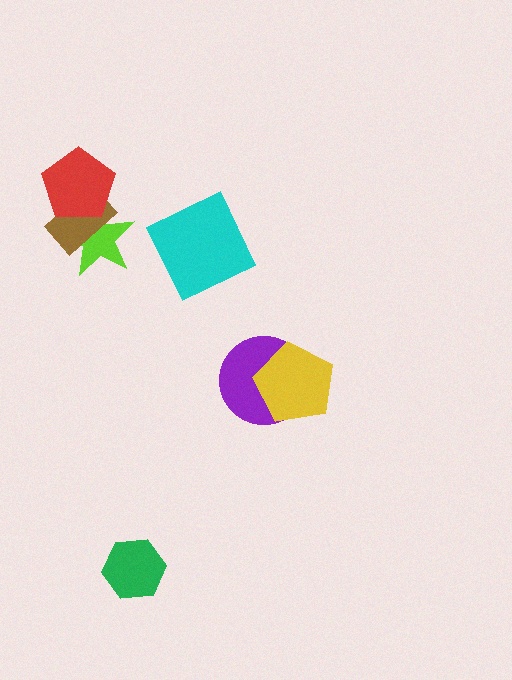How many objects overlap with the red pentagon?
2 objects overlap with the red pentagon.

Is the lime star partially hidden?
Yes, it is partially covered by another shape.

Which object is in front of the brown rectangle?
The red pentagon is in front of the brown rectangle.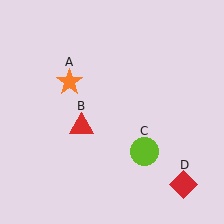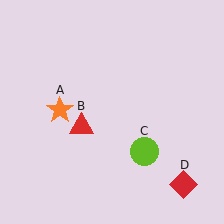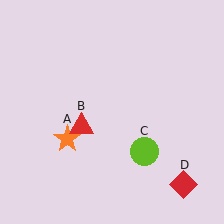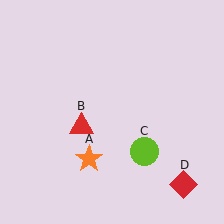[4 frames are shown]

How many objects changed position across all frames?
1 object changed position: orange star (object A).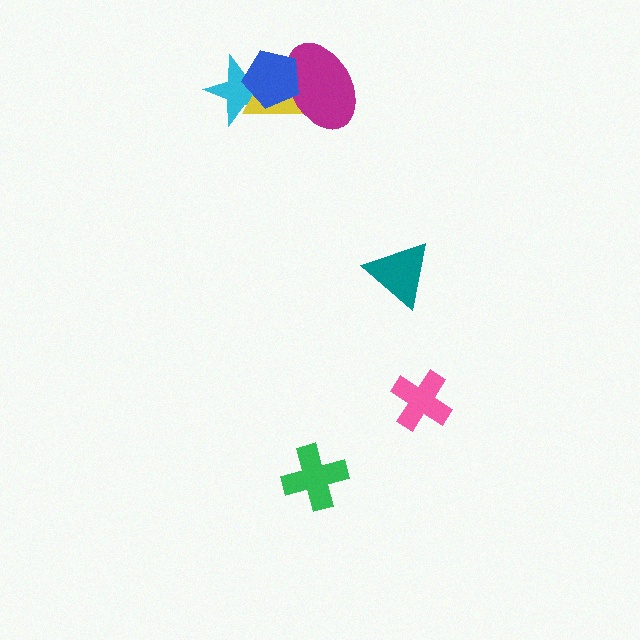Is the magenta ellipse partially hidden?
Yes, it is partially covered by another shape.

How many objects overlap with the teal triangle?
0 objects overlap with the teal triangle.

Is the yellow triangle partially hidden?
Yes, it is partially covered by another shape.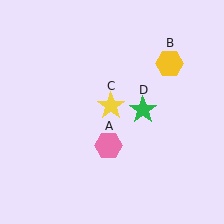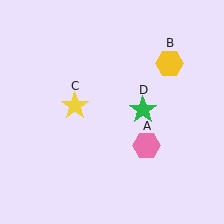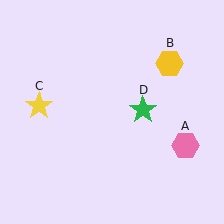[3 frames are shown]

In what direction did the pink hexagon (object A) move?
The pink hexagon (object A) moved right.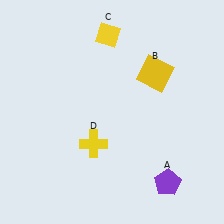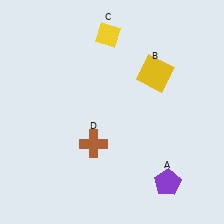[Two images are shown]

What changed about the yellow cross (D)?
In Image 1, D is yellow. In Image 2, it changed to brown.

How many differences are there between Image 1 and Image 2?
There is 1 difference between the two images.